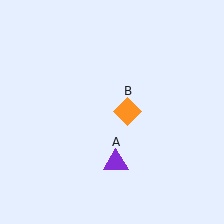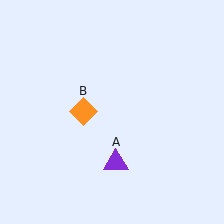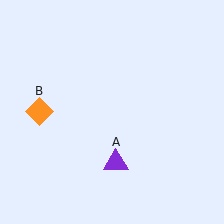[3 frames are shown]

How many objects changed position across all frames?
1 object changed position: orange diamond (object B).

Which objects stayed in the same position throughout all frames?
Purple triangle (object A) remained stationary.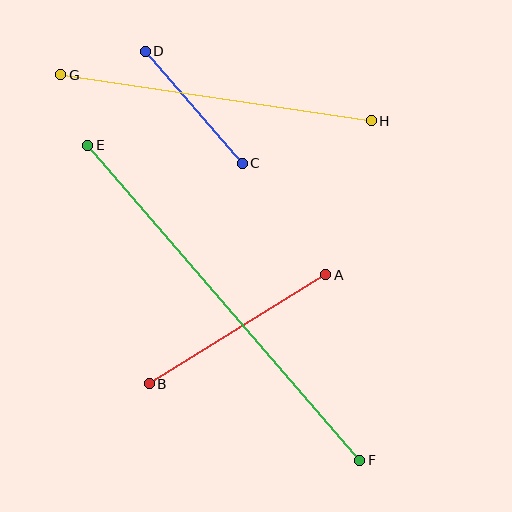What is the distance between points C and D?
The distance is approximately 148 pixels.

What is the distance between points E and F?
The distance is approximately 416 pixels.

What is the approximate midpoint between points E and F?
The midpoint is at approximately (224, 303) pixels.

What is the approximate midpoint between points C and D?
The midpoint is at approximately (194, 107) pixels.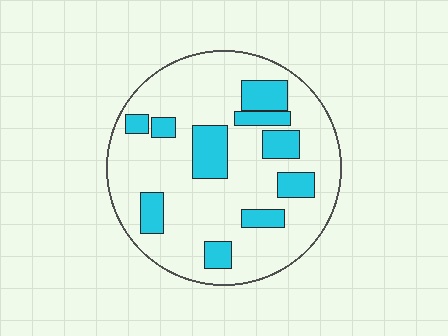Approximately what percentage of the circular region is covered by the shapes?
Approximately 25%.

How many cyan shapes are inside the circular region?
10.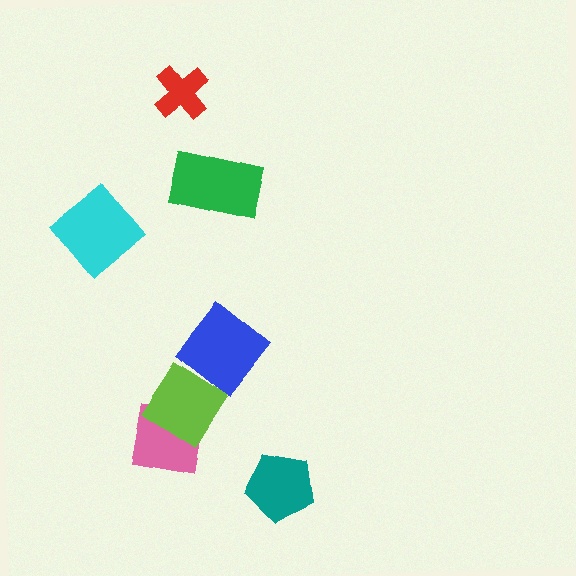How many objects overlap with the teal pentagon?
0 objects overlap with the teal pentagon.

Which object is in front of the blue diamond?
The lime diamond is in front of the blue diamond.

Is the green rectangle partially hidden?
No, no other shape covers it.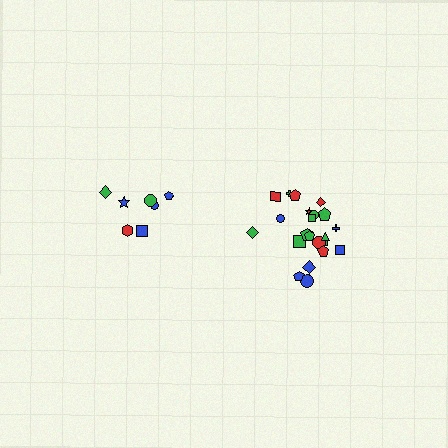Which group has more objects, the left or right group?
The right group.